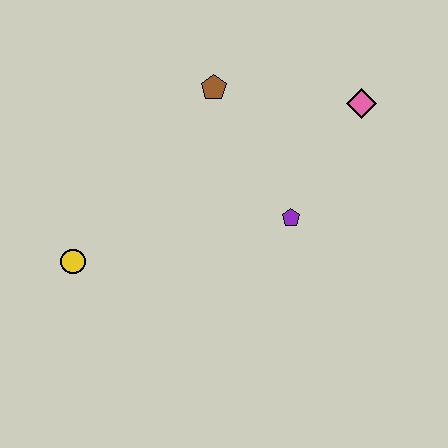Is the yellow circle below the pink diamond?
Yes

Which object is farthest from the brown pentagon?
The yellow circle is farthest from the brown pentagon.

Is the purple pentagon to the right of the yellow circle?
Yes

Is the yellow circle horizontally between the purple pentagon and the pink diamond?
No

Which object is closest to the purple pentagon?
The pink diamond is closest to the purple pentagon.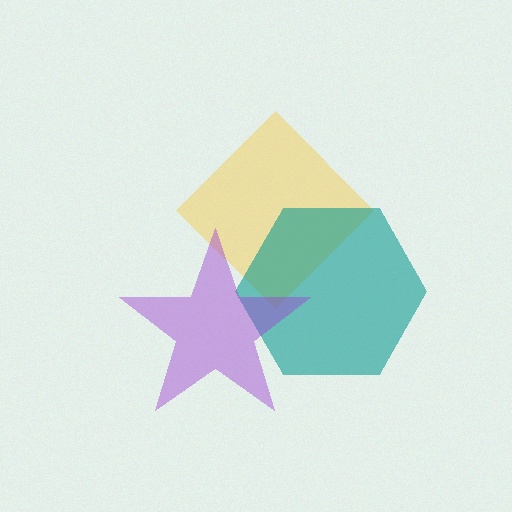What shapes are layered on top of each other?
The layered shapes are: a yellow diamond, a teal hexagon, a purple star.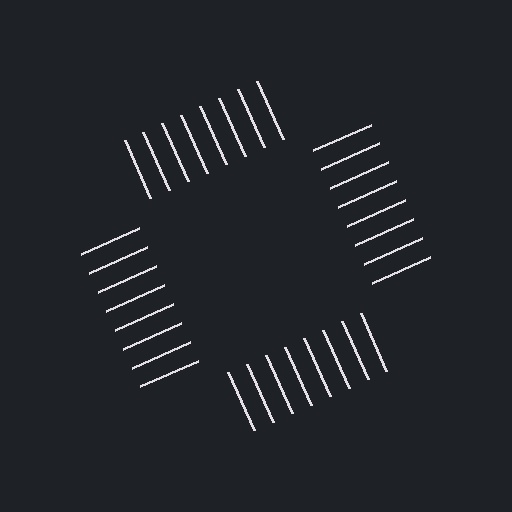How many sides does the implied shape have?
4 sides — the line-ends trace a square.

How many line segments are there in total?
32 — 8 along each of the 4 edges.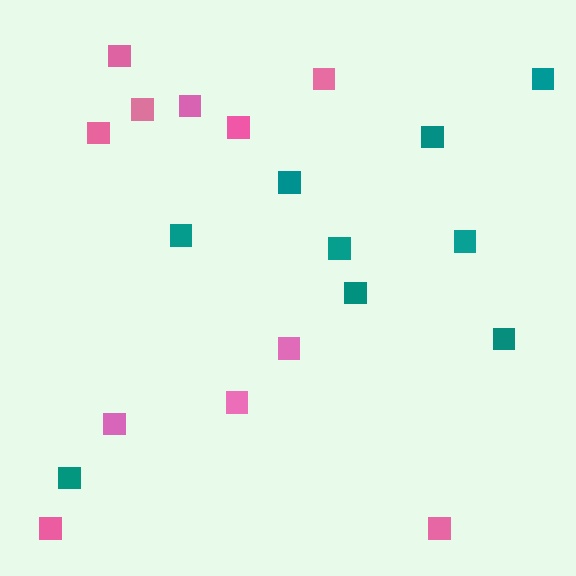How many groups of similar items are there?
There are 2 groups: one group of pink squares (11) and one group of teal squares (9).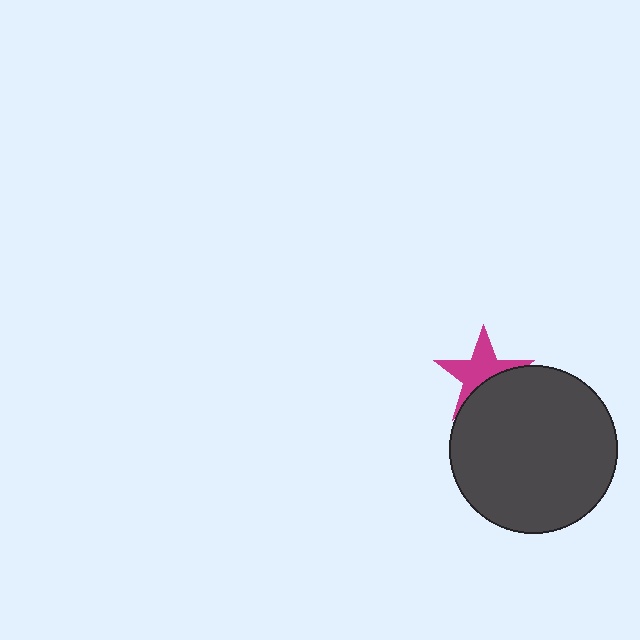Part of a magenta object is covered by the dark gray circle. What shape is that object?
It is a star.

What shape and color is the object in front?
The object in front is a dark gray circle.